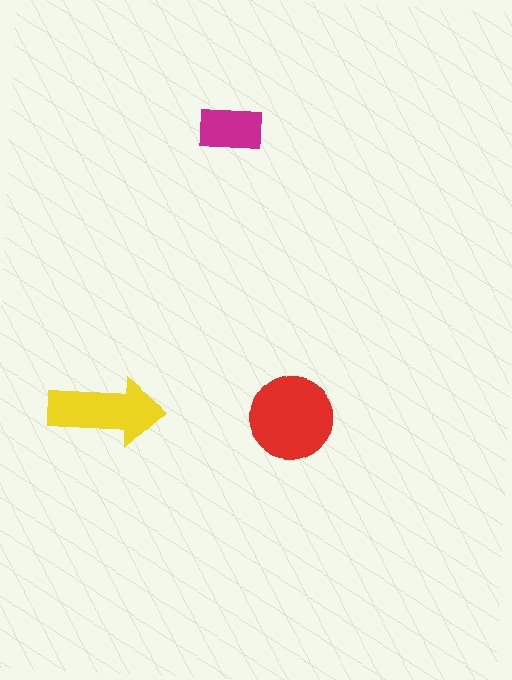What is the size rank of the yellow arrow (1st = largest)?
2nd.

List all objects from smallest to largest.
The magenta rectangle, the yellow arrow, the red circle.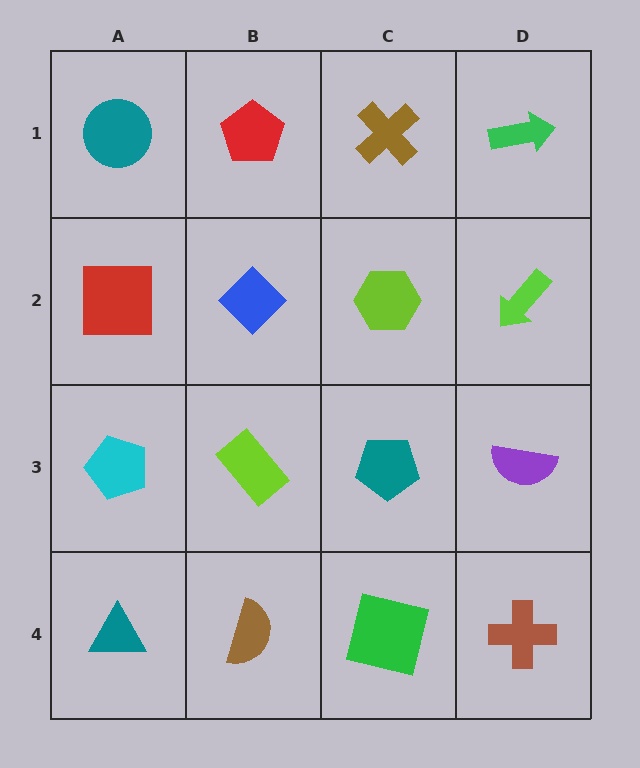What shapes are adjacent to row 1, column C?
A lime hexagon (row 2, column C), a red pentagon (row 1, column B), a green arrow (row 1, column D).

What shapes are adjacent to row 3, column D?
A lime arrow (row 2, column D), a brown cross (row 4, column D), a teal pentagon (row 3, column C).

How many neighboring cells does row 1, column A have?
2.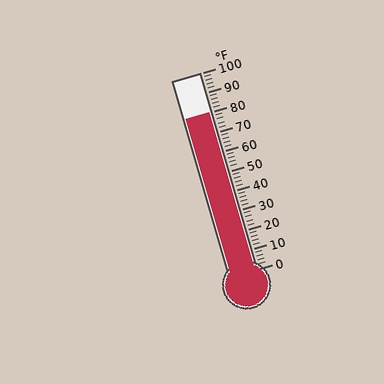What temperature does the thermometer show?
The thermometer shows approximately 80°F.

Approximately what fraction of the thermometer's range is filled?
The thermometer is filled to approximately 80% of its range.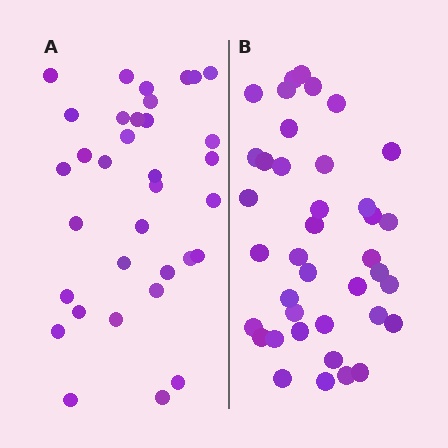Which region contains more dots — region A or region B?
Region B (the right region) has more dots.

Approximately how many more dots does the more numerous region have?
Region B has about 5 more dots than region A.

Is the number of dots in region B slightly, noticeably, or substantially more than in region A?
Region B has only slightly more — the two regions are fairly close. The ratio is roughly 1.1 to 1.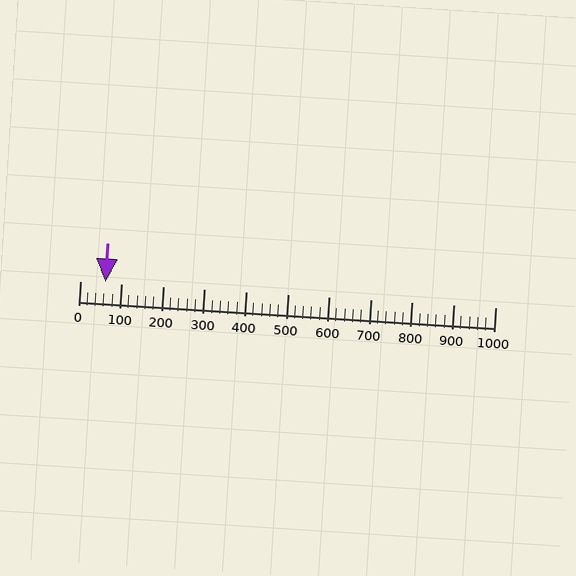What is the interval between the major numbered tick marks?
The major tick marks are spaced 100 units apart.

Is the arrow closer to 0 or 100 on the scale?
The arrow is closer to 100.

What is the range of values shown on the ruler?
The ruler shows values from 0 to 1000.